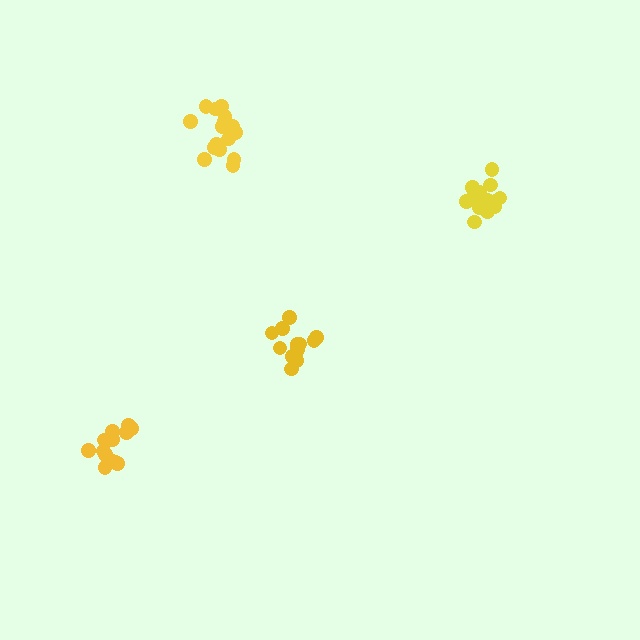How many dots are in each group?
Group 1: 16 dots, Group 2: 16 dots, Group 3: 13 dots, Group 4: 14 dots (59 total).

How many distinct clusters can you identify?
There are 4 distinct clusters.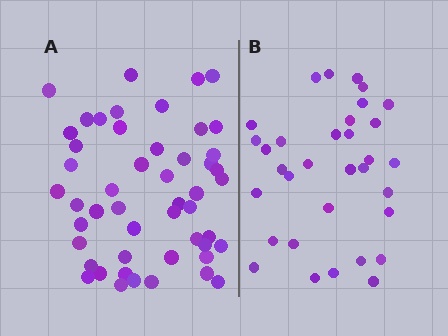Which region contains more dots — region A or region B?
Region A (the left region) has more dots.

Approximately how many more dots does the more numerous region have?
Region A has approximately 15 more dots than region B.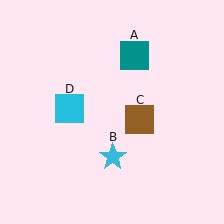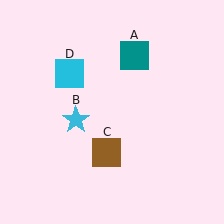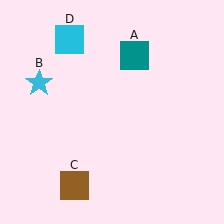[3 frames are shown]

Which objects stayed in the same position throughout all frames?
Teal square (object A) remained stationary.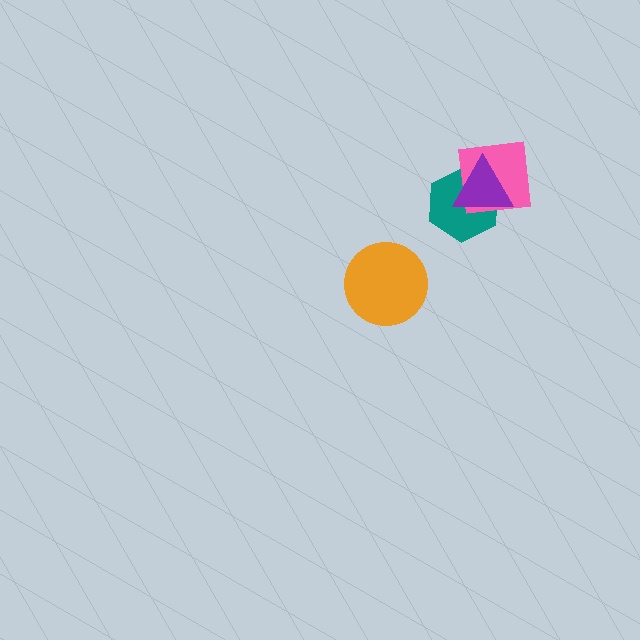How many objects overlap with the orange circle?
0 objects overlap with the orange circle.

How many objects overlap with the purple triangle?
2 objects overlap with the purple triangle.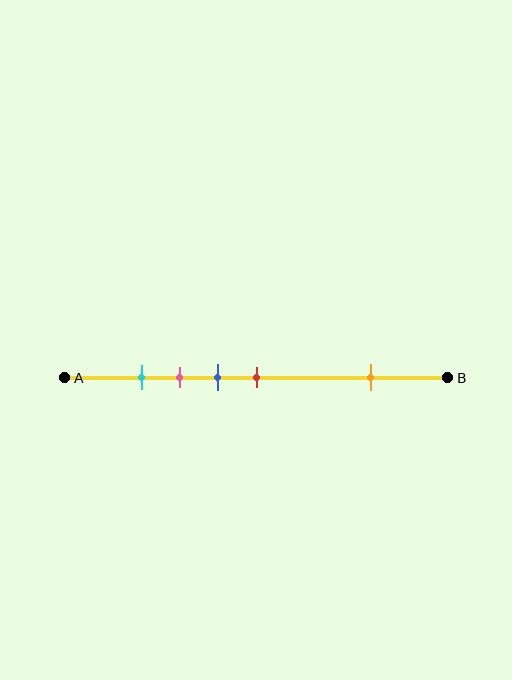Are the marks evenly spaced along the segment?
No, the marks are not evenly spaced.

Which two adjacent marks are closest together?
The cyan and pink marks are the closest adjacent pair.